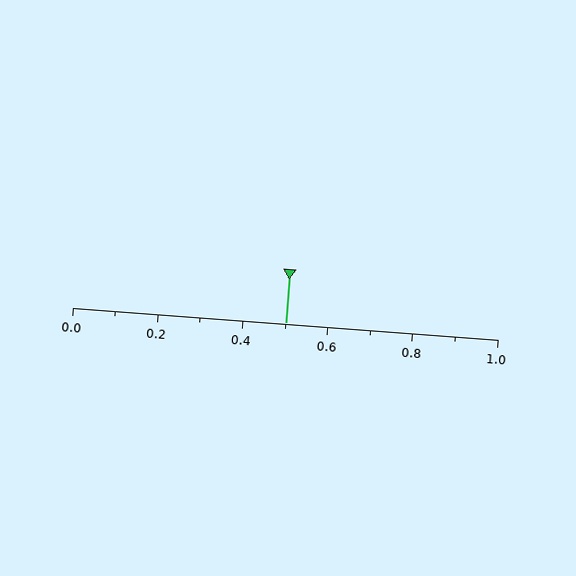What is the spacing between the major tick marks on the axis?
The major ticks are spaced 0.2 apart.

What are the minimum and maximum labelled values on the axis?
The axis runs from 0.0 to 1.0.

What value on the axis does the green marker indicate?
The marker indicates approximately 0.5.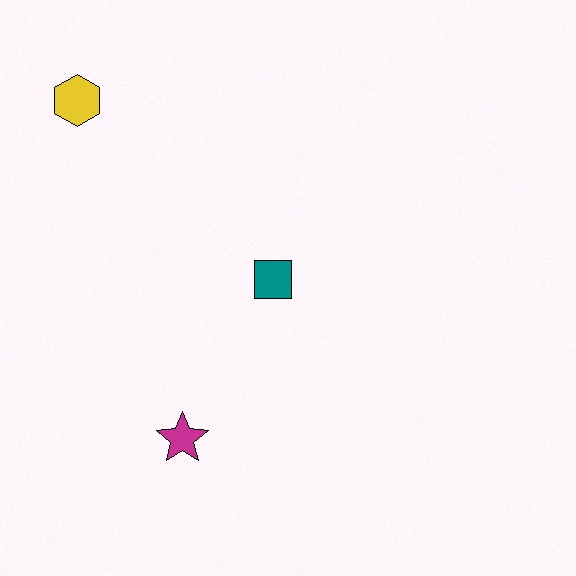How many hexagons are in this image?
There is 1 hexagon.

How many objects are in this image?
There are 3 objects.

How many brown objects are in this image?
There are no brown objects.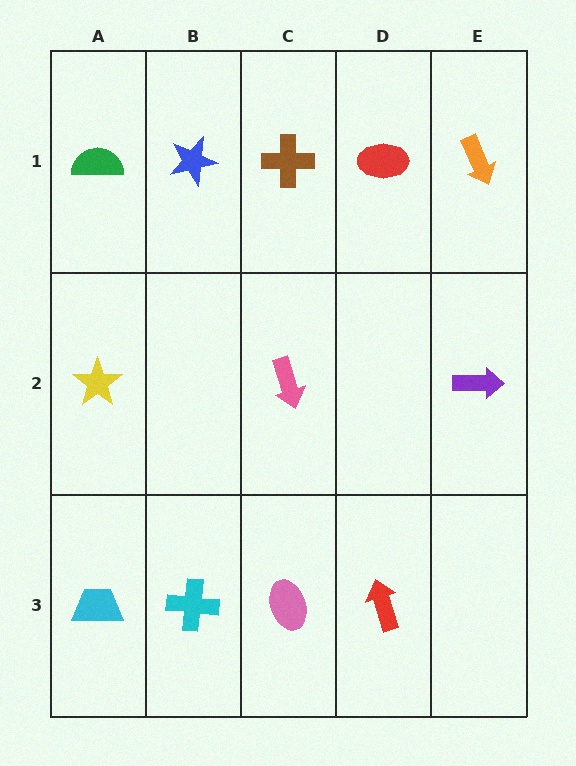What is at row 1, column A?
A green semicircle.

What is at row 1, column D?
A red ellipse.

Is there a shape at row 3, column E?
No, that cell is empty.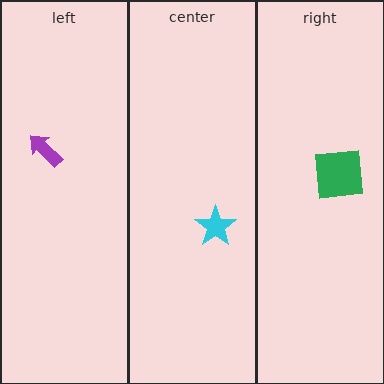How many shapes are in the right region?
1.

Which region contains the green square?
The right region.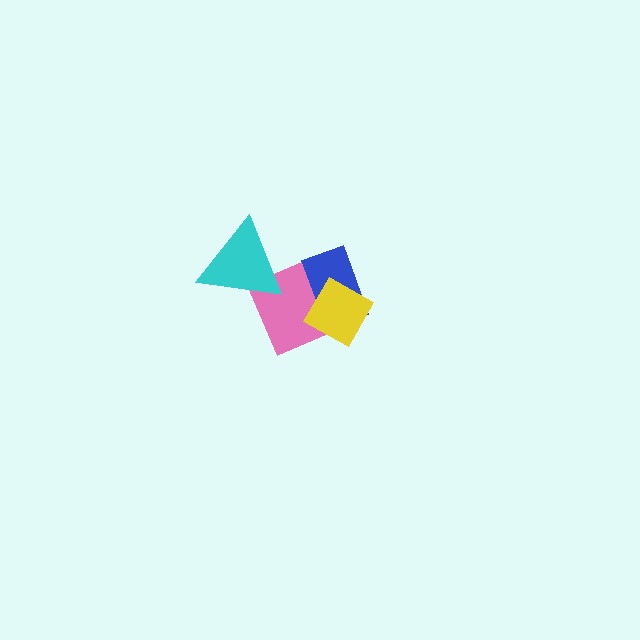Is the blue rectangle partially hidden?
Yes, it is partially covered by another shape.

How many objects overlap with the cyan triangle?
1 object overlaps with the cyan triangle.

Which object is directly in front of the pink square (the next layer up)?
The blue rectangle is directly in front of the pink square.